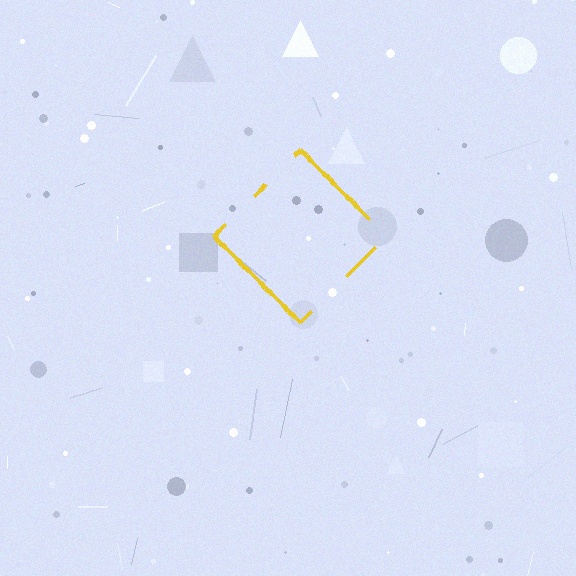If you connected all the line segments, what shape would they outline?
They would outline a diamond.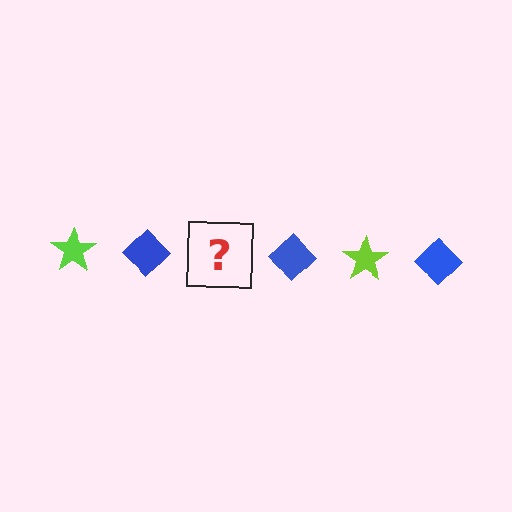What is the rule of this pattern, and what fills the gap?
The rule is that the pattern alternates between lime star and blue diamond. The gap should be filled with a lime star.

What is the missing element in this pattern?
The missing element is a lime star.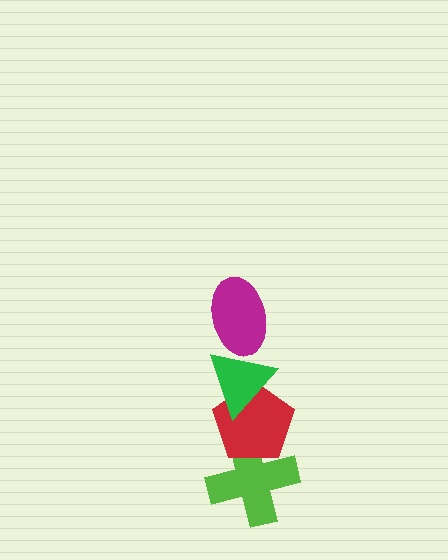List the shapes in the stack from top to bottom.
From top to bottom: the magenta ellipse, the green triangle, the red pentagon, the lime cross.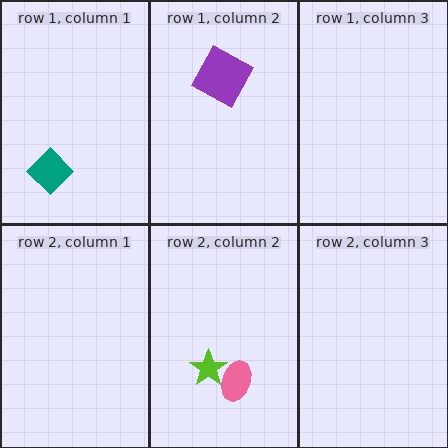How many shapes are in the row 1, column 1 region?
1.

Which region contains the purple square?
The row 1, column 2 region.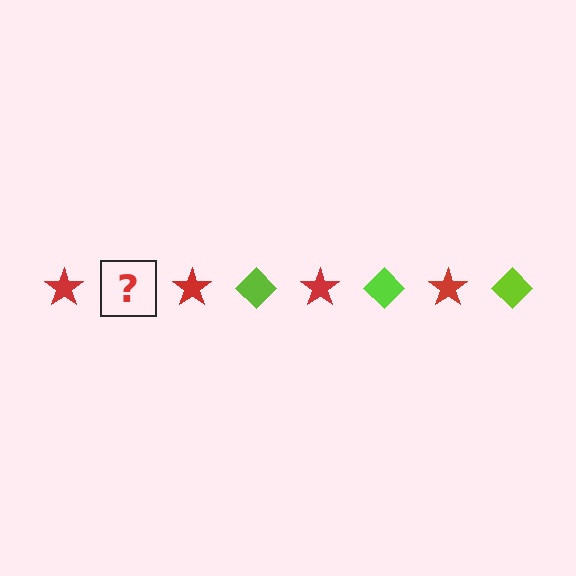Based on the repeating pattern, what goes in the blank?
The blank should be a lime diamond.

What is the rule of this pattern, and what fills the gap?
The rule is that the pattern alternates between red star and lime diamond. The gap should be filled with a lime diamond.